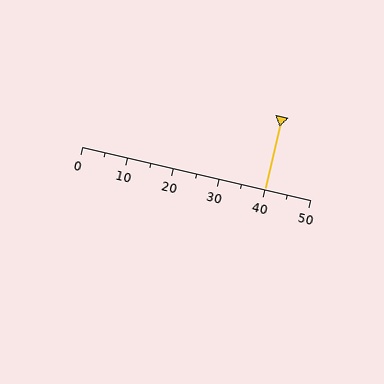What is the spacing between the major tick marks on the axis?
The major ticks are spaced 10 apart.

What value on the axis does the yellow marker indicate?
The marker indicates approximately 40.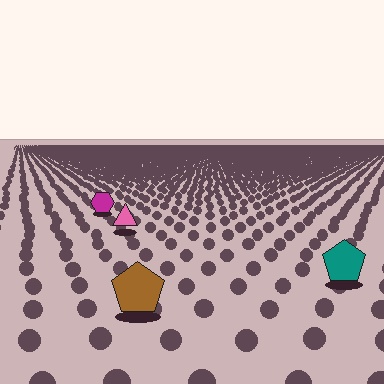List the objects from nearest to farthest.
From nearest to farthest: the brown pentagon, the teal pentagon, the pink triangle, the magenta hexagon.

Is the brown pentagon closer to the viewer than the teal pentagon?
Yes. The brown pentagon is closer — you can tell from the texture gradient: the ground texture is coarser near it.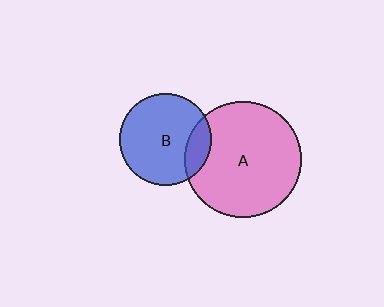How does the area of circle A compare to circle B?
Approximately 1.6 times.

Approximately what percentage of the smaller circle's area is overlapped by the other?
Approximately 15%.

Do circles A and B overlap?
Yes.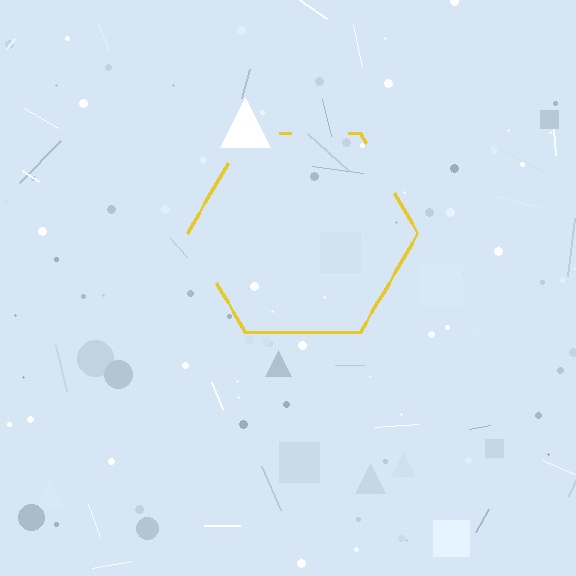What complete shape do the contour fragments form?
The contour fragments form a hexagon.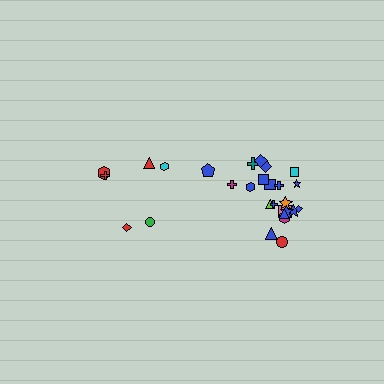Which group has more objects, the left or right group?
The right group.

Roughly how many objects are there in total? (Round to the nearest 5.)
Roughly 30 objects in total.